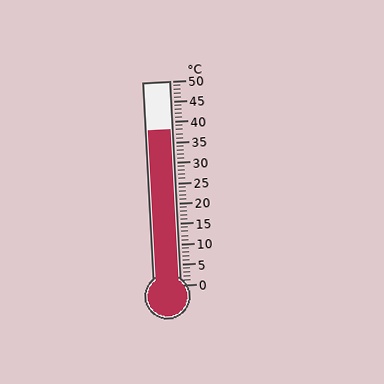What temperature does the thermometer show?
The thermometer shows approximately 38°C.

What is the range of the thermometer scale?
The thermometer scale ranges from 0°C to 50°C.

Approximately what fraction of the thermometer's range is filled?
The thermometer is filled to approximately 75% of its range.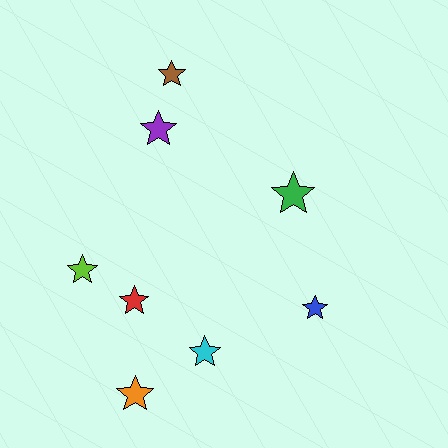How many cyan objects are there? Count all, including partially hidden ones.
There is 1 cyan object.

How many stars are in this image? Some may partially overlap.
There are 8 stars.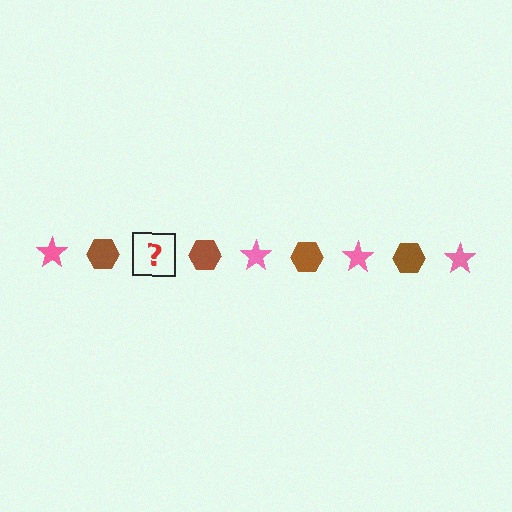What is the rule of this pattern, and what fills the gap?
The rule is that the pattern alternates between pink star and brown hexagon. The gap should be filled with a pink star.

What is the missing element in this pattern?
The missing element is a pink star.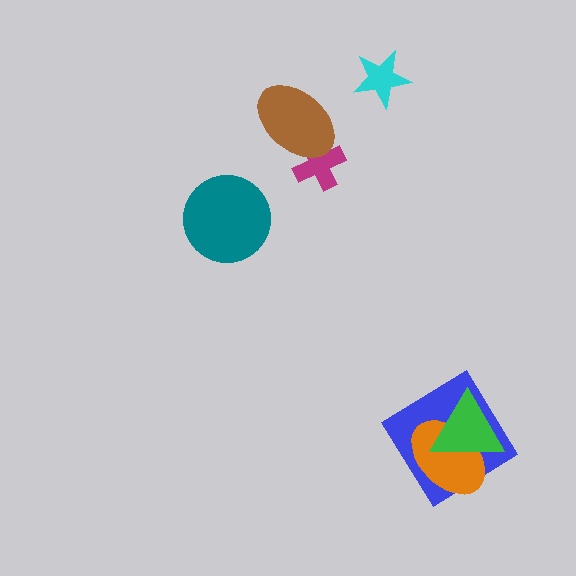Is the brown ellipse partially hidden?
No, no other shape covers it.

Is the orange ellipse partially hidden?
Yes, it is partially covered by another shape.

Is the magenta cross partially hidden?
Yes, it is partially covered by another shape.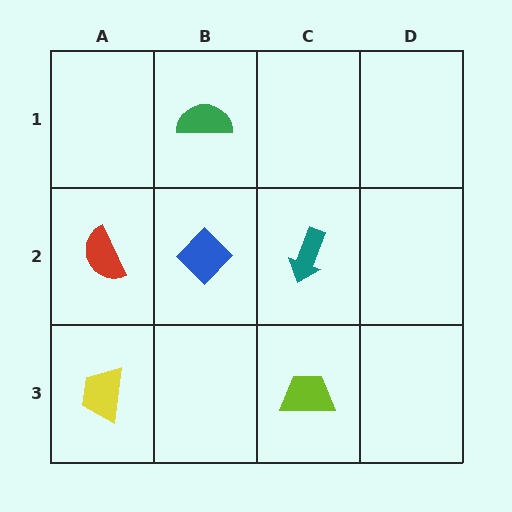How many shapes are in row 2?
3 shapes.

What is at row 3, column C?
A lime trapezoid.